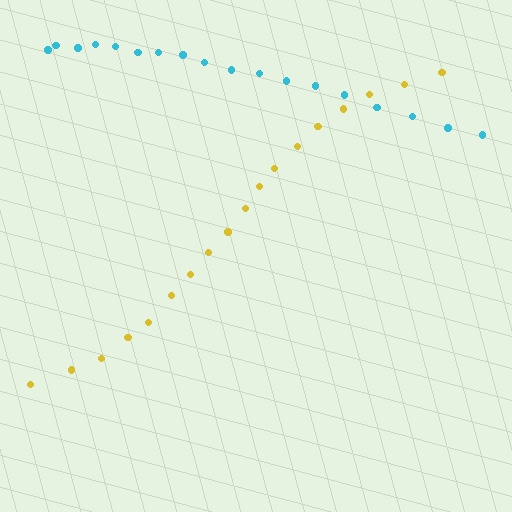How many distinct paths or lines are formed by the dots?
There are 2 distinct paths.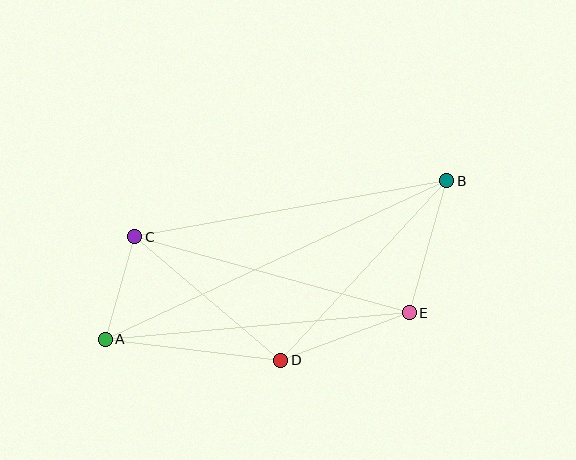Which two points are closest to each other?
Points A and C are closest to each other.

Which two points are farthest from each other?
Points A and B are farthest from each other.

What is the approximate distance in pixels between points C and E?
The distance between C and E is approximately 284 pixels.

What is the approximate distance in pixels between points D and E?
The distance between D and E is approximately 137 pixels.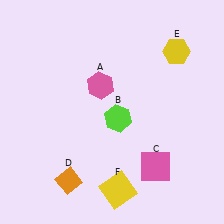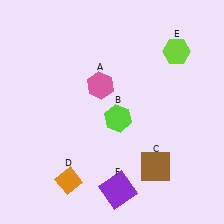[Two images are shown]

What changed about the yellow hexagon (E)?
In Image 1, E is yellow. In Image 2, it changed to lime.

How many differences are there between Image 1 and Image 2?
There are 3 differences between the two images.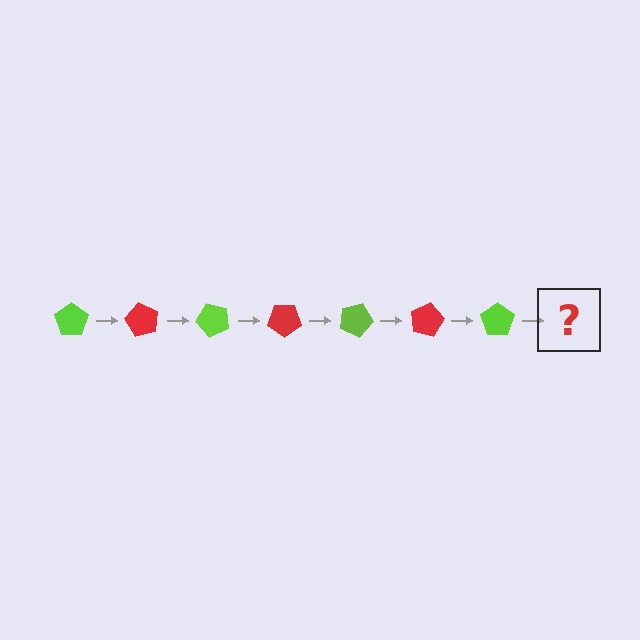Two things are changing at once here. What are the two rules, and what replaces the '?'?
The two rules are that it rotates 60 degrees each step and the color cycles through lime and red. The '?' should be a red pentagon, rotated 420 degrees from the start.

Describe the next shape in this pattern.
It should be a red pentagon, rotated 420 degrees from the start.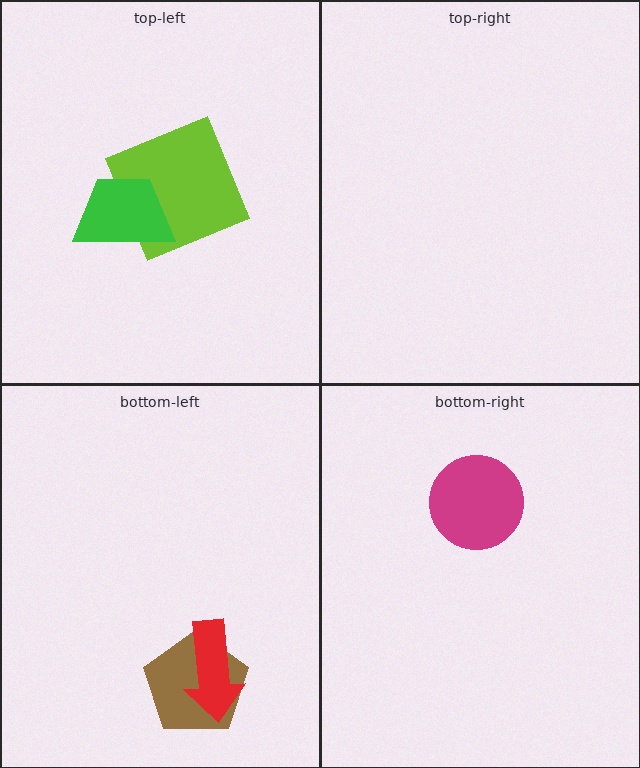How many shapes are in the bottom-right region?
1.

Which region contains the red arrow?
The bottom-left region.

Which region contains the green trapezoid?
The top-left region.